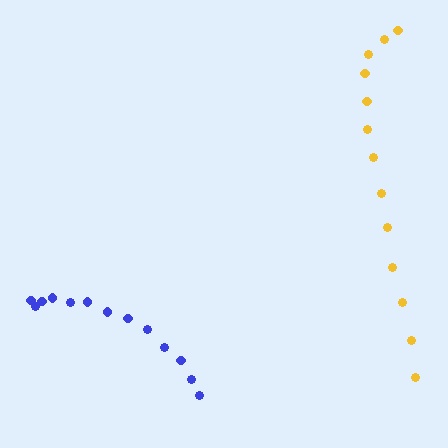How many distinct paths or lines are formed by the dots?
There are 2 distinct paths.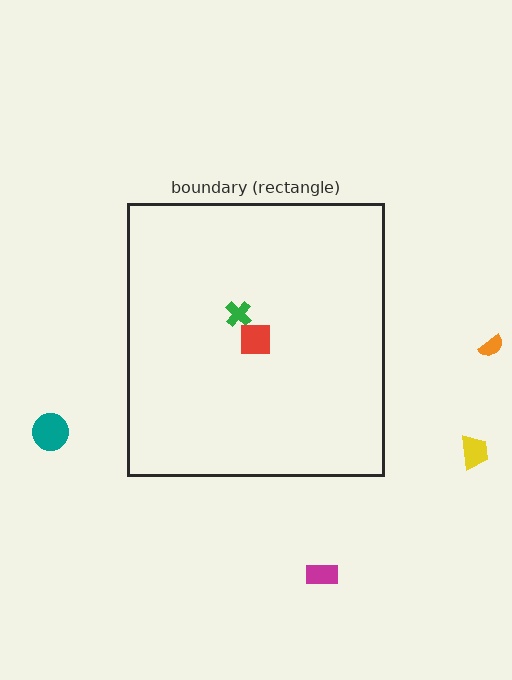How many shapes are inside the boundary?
2 inside, 4 outside.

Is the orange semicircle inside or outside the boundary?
Outside.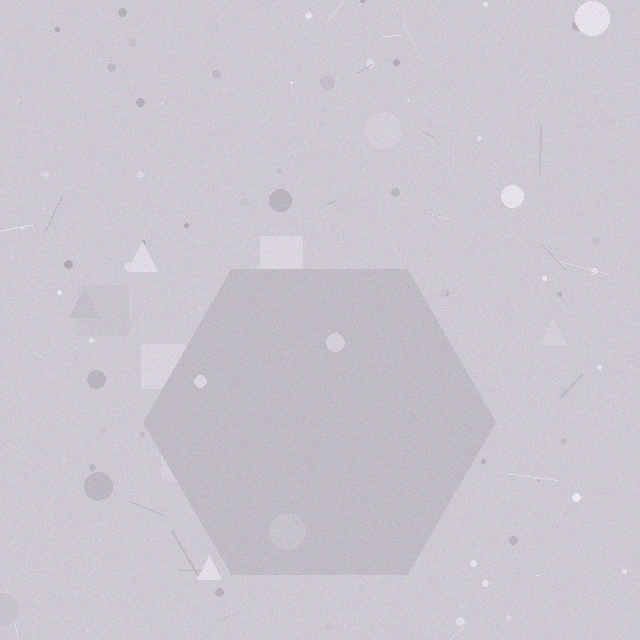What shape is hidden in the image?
A hexagon is hidden in the image.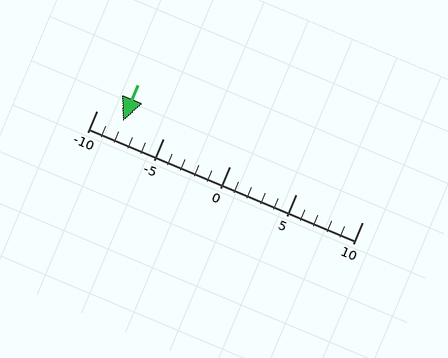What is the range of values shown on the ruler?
The ruler shows values from -10 to 10.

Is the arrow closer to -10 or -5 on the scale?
The arrow is closer to -10.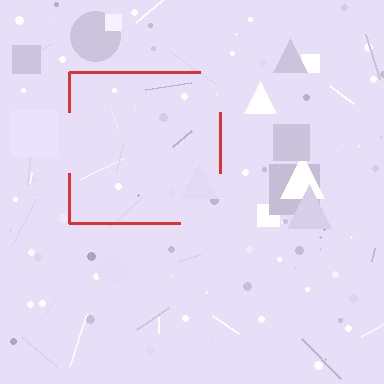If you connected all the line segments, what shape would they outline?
They would outline a square.